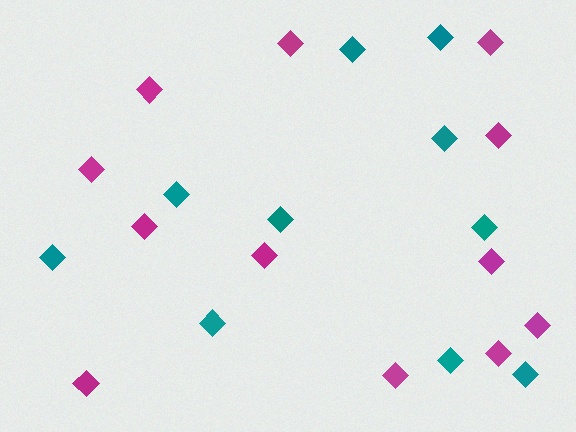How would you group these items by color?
There are 2 groups: one group of teal diamonds (10) and one group of magenta diamonds (12).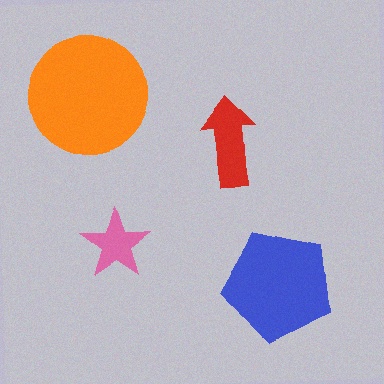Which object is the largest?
The orange circle.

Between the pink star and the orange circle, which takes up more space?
The orange circle.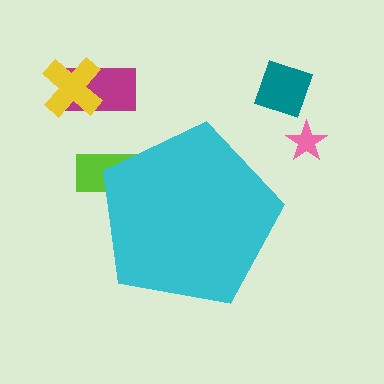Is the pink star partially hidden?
No, the pink star is fully visible.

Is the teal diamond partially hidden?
No, the teal diamond is fully visible.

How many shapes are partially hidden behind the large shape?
1 shape is partially hidden.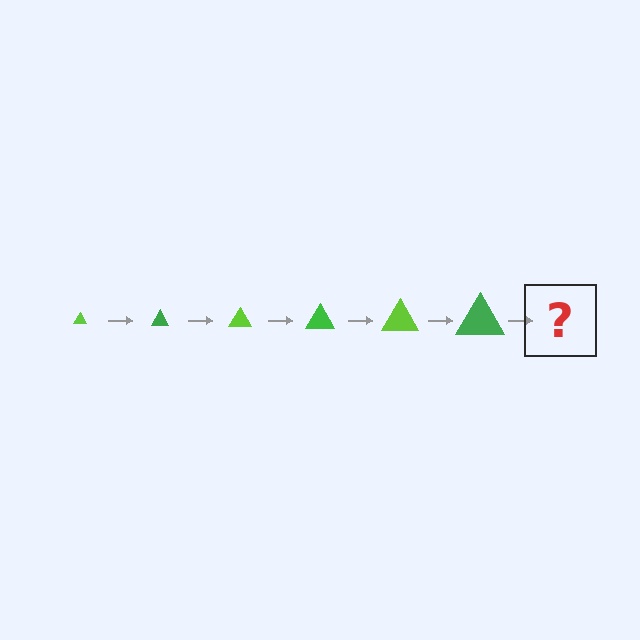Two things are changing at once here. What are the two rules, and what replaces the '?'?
The two rules are that the triangle grows larger each step and the color cycles through lime and green. The '?' should be a lime triangle, larger than the previous one.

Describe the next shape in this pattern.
It should be a lime triangle, larger than the previous one.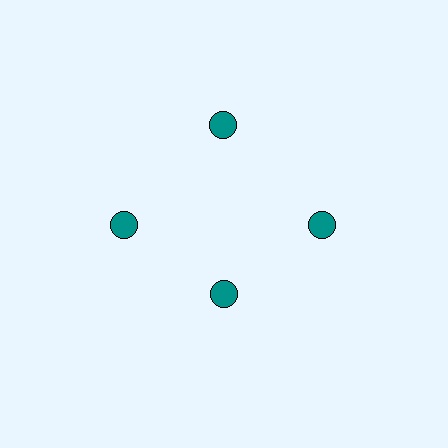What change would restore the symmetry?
The symmetry would be restored by moving it outward, back onto the ring so that all 4 circles sit at equal angles and equal distance from the center.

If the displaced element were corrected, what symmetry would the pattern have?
It would have 4-fold rotational symmetry — the pattern would map onto itself every 90 degrees.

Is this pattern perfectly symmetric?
No. The 4 teal circles are arranged in a ring, but one element near the 6 o'clock position is pulled inward toward the center, breaking the 4-fold rotational symmetry.